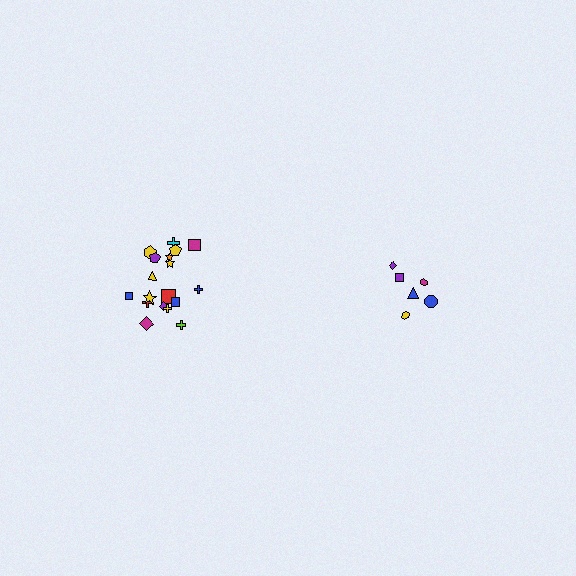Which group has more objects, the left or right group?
The left group.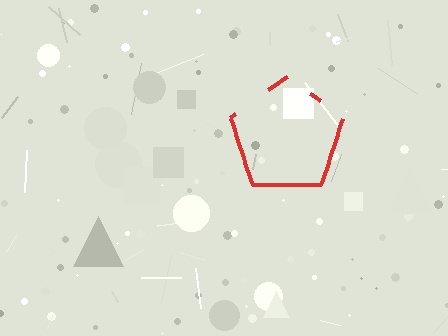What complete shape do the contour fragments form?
The contour fragments form a pentagon.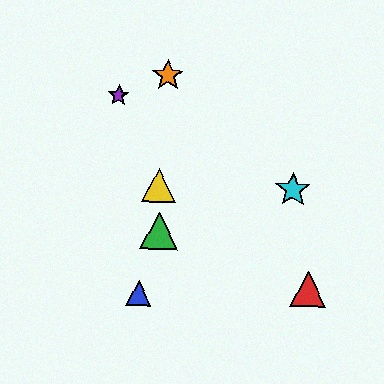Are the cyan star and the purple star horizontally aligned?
No, the cyan star is at y≈190 and the purple star is at y≈96.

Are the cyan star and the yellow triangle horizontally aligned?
Yes, both are at y≈190.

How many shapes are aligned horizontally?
2 shapes (the yellow triangle, the cyan star) are aligned horizontally.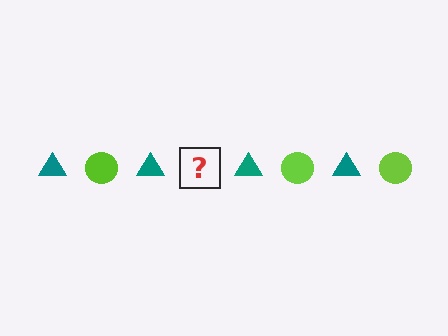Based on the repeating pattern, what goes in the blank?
The blank should be a lime circle.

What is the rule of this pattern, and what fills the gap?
The rule is that the pattern alternates between teal triangle and lime circle. The gap should be filled with a lime circle.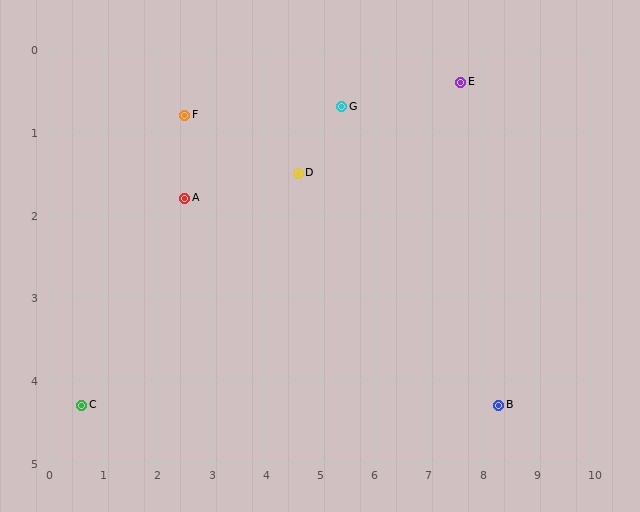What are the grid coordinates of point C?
Point C is at approximately (0.6, 4.3).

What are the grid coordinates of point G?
Point G is at approximately (5.4, 0.7).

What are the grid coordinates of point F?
Point F is at approximately (2.5, 0.8).